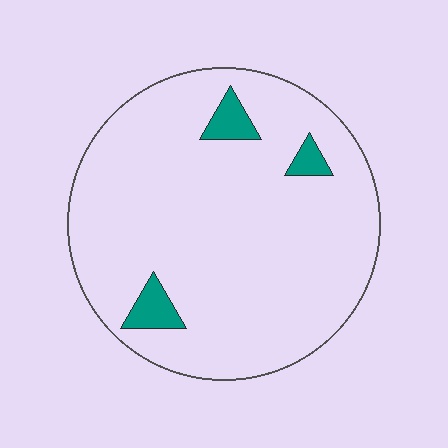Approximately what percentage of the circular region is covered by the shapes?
Approximately 5%.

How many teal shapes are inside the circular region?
3.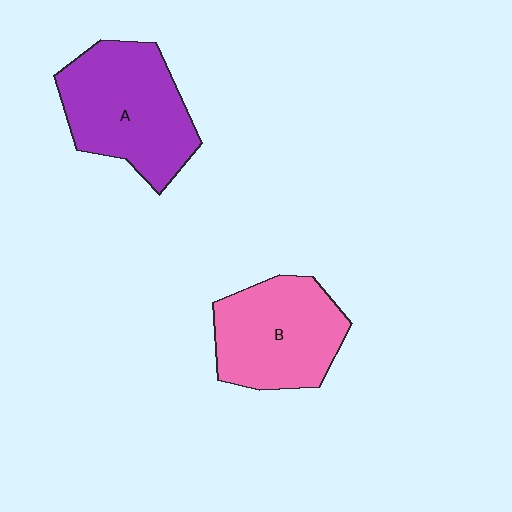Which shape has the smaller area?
Shape B (pink).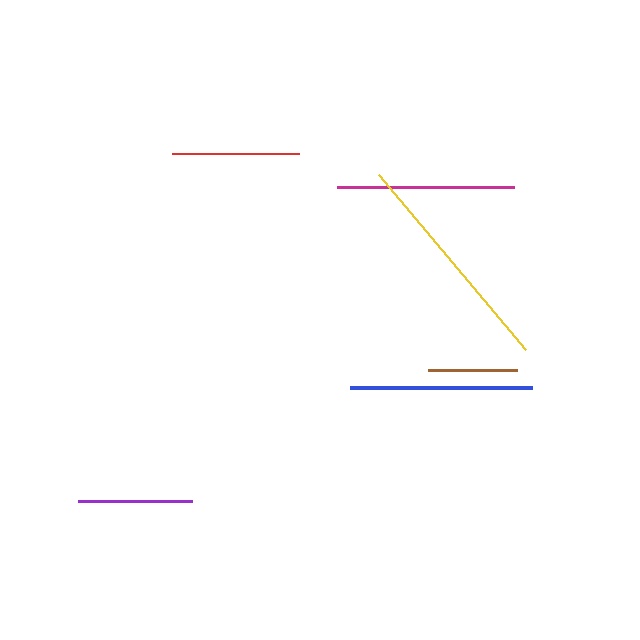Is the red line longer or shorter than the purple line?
The red line is longer than the purple line.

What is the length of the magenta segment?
The magenta segment is approximately 177 pixels long.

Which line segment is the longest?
The yellow line is the longest at approximately 229 pixels.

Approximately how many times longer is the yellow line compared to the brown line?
The yellow line is approximately 2.6 times the length of the brown line.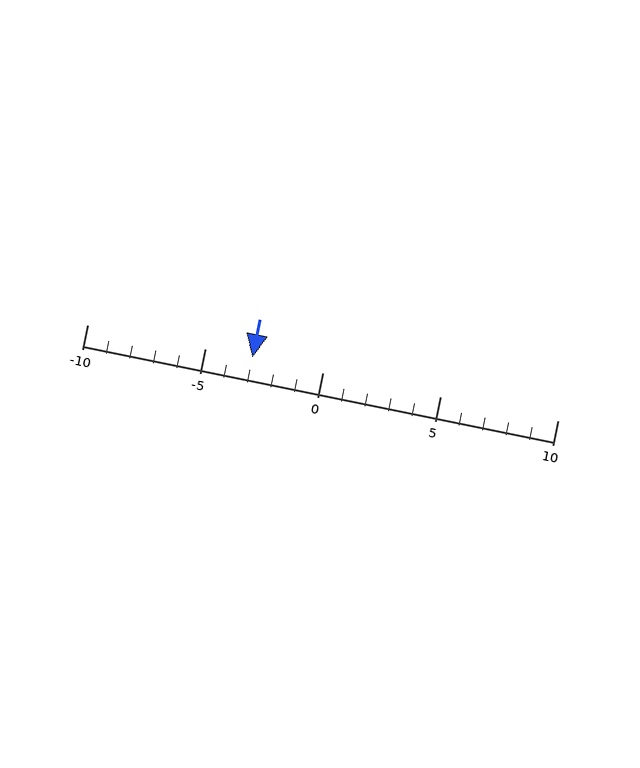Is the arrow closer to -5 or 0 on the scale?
The arrow is closer to -5.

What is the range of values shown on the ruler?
The ruler shows values from -10 to 10.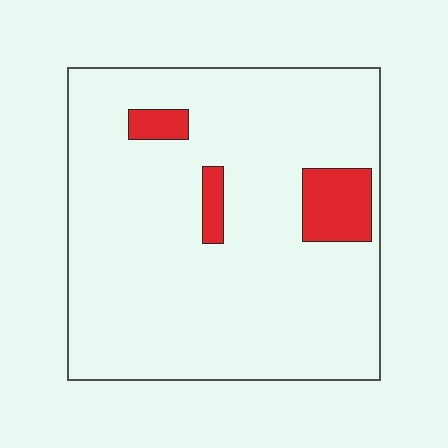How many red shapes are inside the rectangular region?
3.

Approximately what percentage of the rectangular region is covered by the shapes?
Approximately 10%.